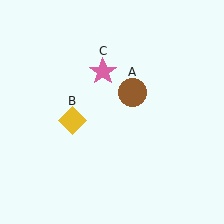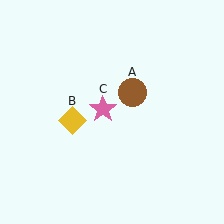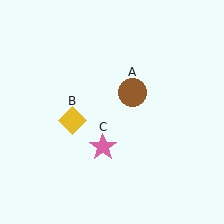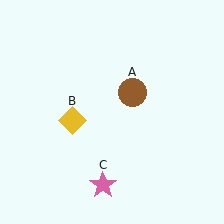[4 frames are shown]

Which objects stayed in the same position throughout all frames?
Brown circle (object A) and yellow diamond (object B) remained stationary.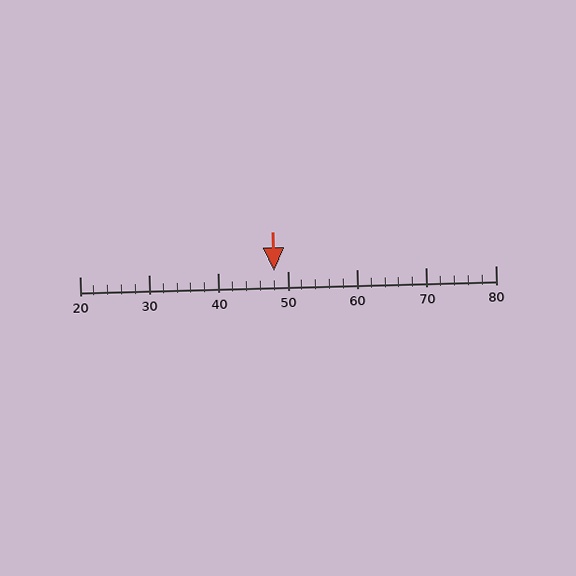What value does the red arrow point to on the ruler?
The red arrow points to approximately 48.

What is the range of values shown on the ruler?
The ruler shows values from 20 to 80.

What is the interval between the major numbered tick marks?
The major tick marks are spaced 10 units apart.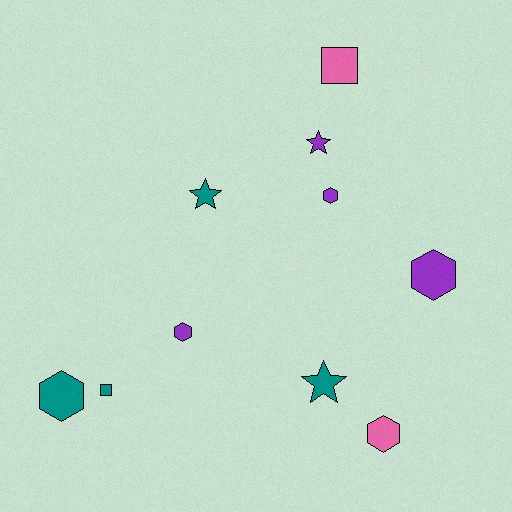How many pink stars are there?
There are no pink stars.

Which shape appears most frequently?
Hexagon, with 5 objects.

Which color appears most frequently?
Teal, with 4 objects.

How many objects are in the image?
There are 10 objects.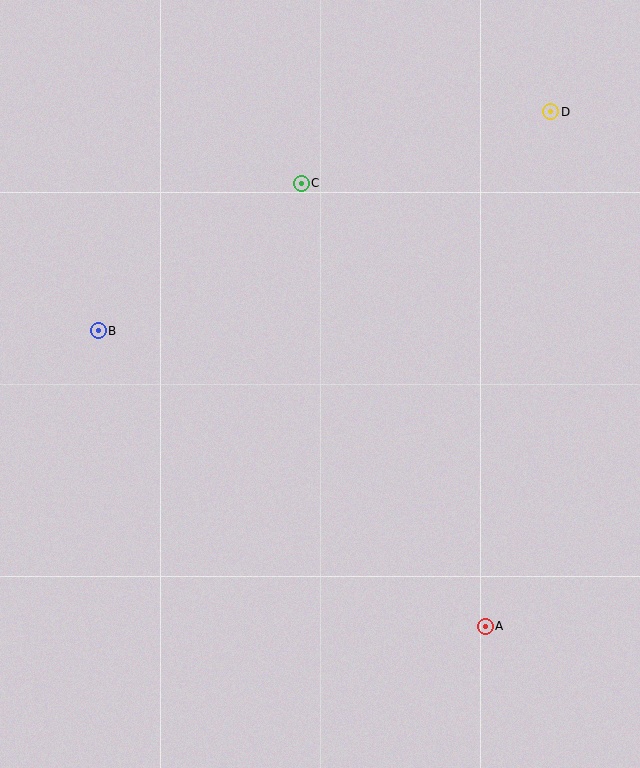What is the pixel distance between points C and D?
The distance between C and D is 260 pixels.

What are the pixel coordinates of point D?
Point D is at (551, 112).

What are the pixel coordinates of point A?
Point A is at (485, 626).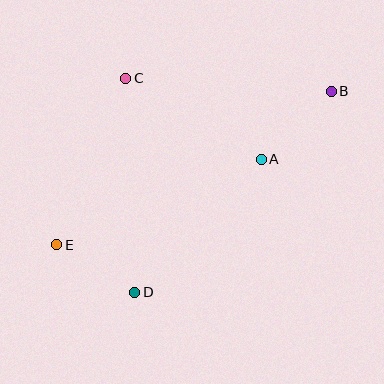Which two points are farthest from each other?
Points B and E are farthest from each other.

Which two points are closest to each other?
Points D and E are closest to each other.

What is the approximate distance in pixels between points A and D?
The distance between A and D is approximately 183 pixels.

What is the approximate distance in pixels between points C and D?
The distance between C and D is approximately 214 pixels.